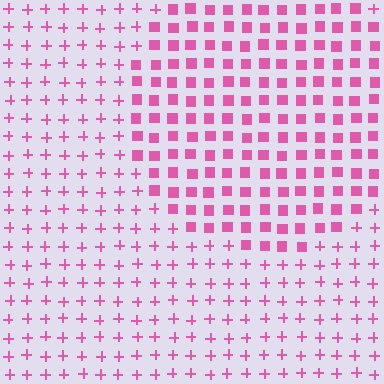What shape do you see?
I see a circle.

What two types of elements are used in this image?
The image uses squares inside the circle region and plus signs outside it.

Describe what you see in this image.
The image is filled with small pink elements arranged in a uniform grid. A circle-shaped region contains squares, while the surrounding area contains plus signs. The boundary is defined purely by the change in element shape.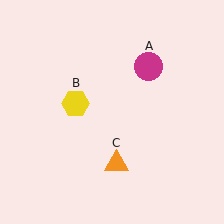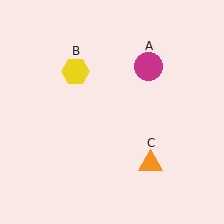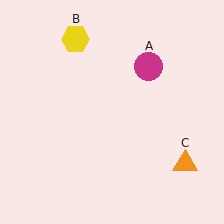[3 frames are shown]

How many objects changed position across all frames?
2 objects changed position: yellow hexagon (object B), orange triangle (object C).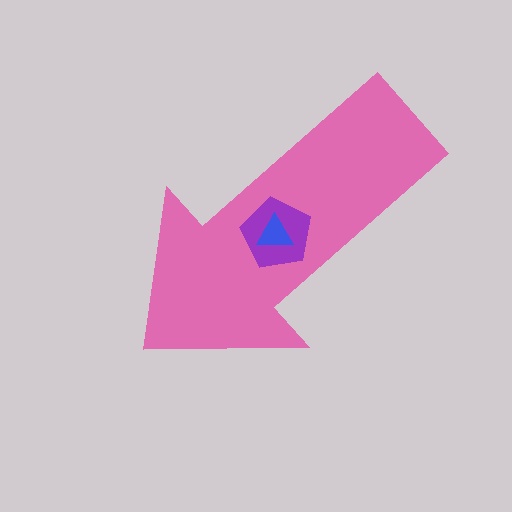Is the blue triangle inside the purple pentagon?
Yes.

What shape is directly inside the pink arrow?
The purple pentagon.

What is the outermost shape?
The pink arrow.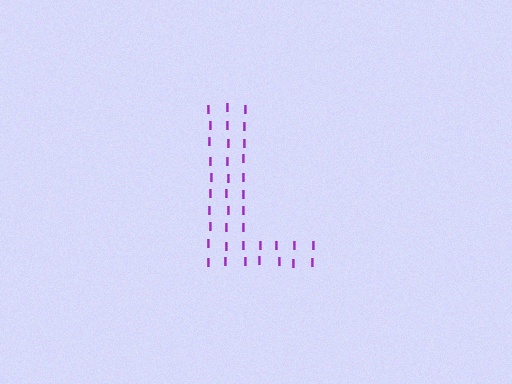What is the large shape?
The large shape is the letter L.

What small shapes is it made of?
It is made of small letter I's.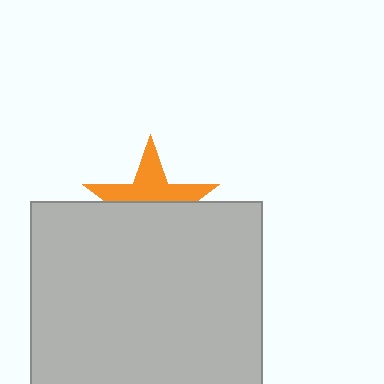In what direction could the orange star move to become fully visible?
The orange star could move up. That would shift it out from behind the light gray rectangle entirely.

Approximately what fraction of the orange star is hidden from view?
Roughly 53% of the orange star is hidden behind the light gray rectangle.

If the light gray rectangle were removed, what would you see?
You would see the complete orange star.